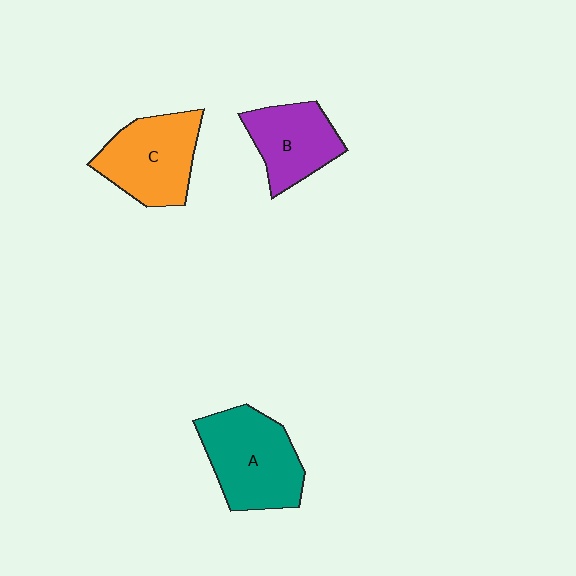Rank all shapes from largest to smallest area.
From largest to smallest: A (teal), C (orange), B (purple).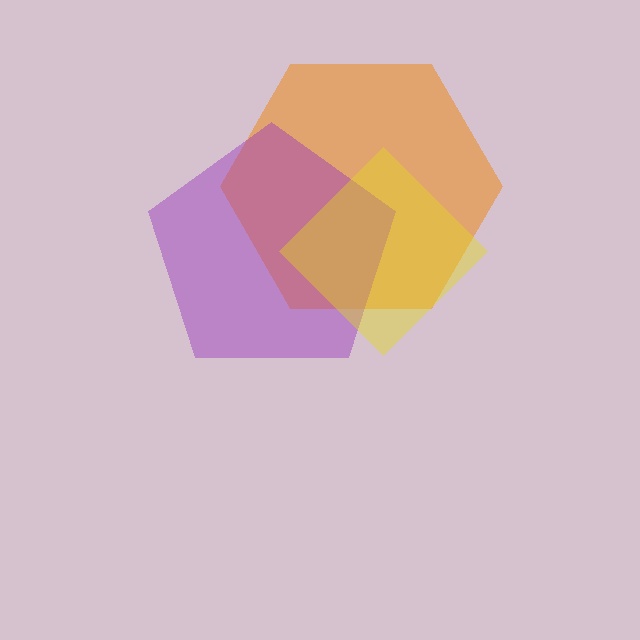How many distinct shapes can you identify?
There are 3 distinct shapes: an orange hexagon, a purple pentagon, a yellow diamond.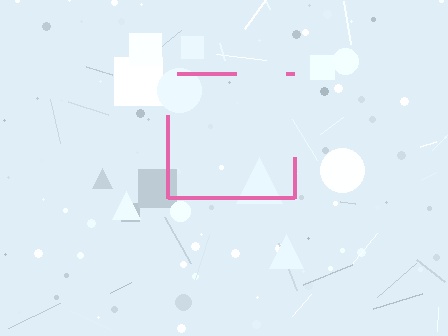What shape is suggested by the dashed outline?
The dashed outline suggests a square.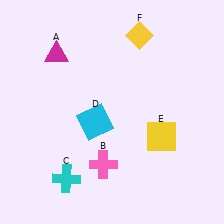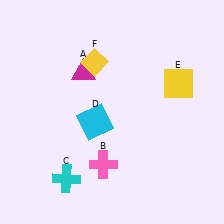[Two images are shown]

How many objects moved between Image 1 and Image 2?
3 objects moved between the two images.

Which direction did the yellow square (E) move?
The yellow square (E) moved up.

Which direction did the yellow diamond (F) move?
The yellow diamond (F) moved left.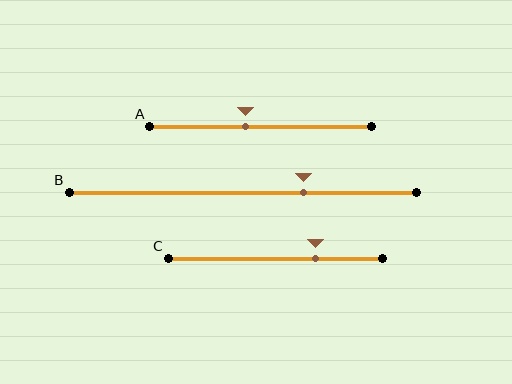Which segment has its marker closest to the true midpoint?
Segment A has its marker closest to the true midpoint.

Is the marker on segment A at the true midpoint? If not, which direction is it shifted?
No, the marker on segment A is shifted to the left by about 7% of the segment length.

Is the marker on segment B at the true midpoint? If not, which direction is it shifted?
No, the marker on segment B is shifted to the right by about 18% of the segment length.